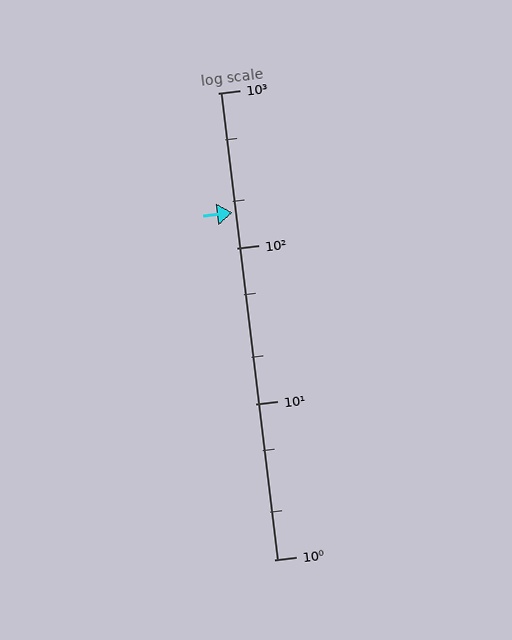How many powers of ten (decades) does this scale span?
The scale spans 3 decades, from 1 to 1000.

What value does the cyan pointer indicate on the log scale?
The pointer indicates approximately 170.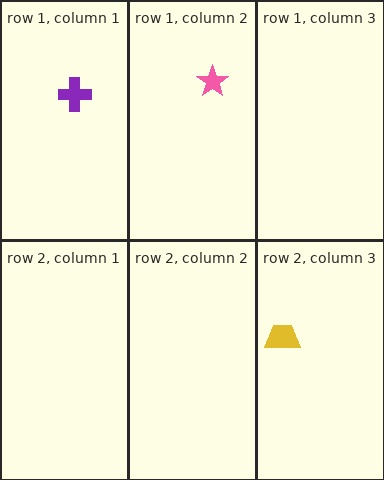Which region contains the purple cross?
The row 1, column 1 region.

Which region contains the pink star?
The row 1, column 2 region.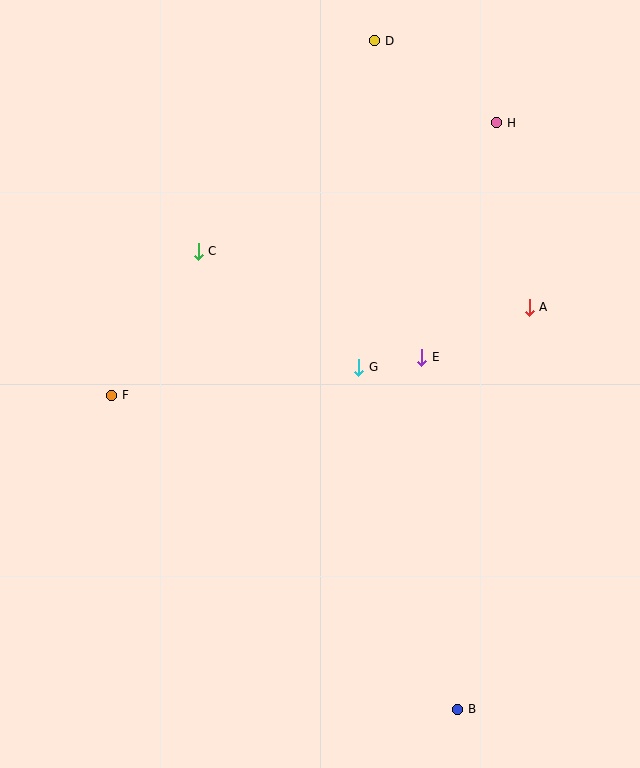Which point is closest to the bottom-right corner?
Point B is closest to the bottom-right corner.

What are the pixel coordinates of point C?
Point C is at (198, 251).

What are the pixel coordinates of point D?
Point D is at (375, 41).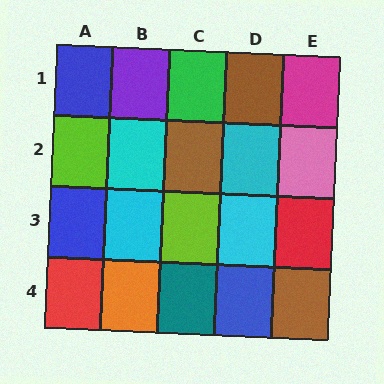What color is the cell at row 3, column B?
Cyan.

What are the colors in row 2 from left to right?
Lime, cyan, brown, cyan, pink.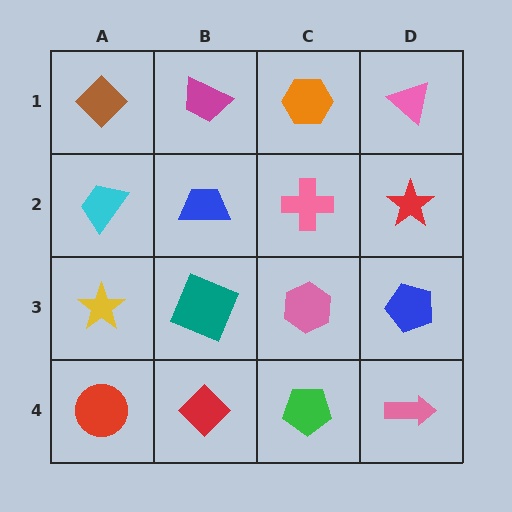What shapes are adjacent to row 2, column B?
A magenta trapezoid (row 1, column B), a teal square (row 3, column B), a cyan trapezoid (row 2, column A), a pink cross (row 2, column C).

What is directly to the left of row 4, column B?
A red circle.